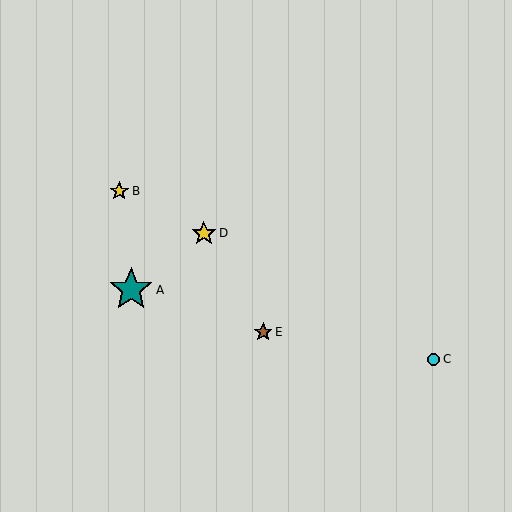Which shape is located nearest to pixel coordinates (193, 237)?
The yellow star (labeled D) at (204, 233) is nearest to that location.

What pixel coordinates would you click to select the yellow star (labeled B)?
Click at (119, 191) to select the yellow star B.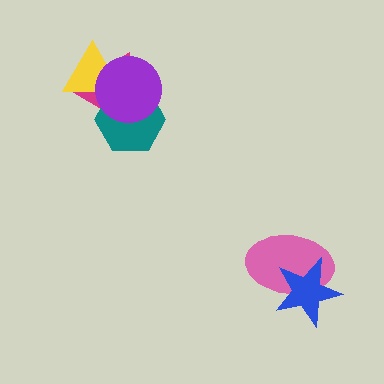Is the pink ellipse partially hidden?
Yes, it is partially covered by another shape.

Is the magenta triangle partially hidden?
Yes, it is partially covered by another shape.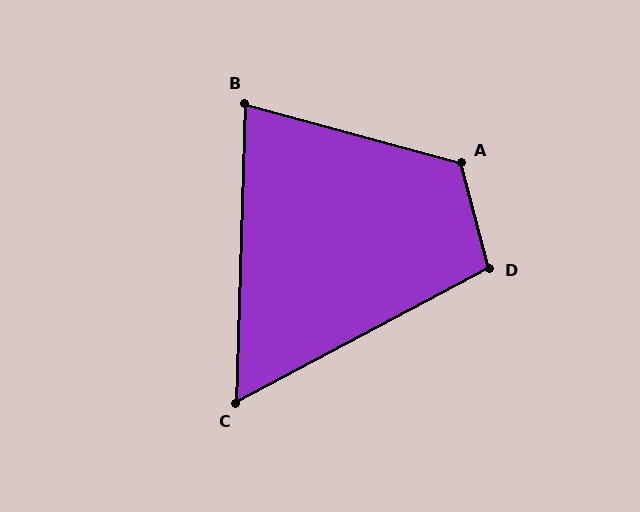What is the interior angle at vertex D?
Approximately 103 degrees (obtuse).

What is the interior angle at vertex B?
Approximately 77 degrees (acute).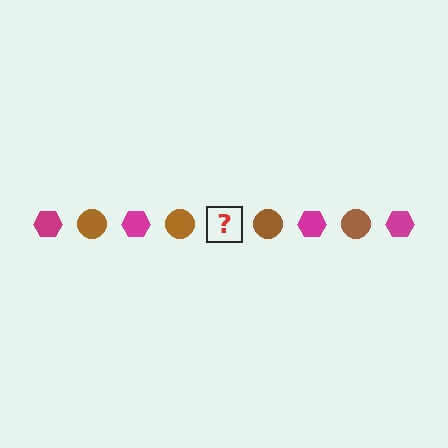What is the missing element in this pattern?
The missing element is a magenta hexagon.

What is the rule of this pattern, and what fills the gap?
The rule is that the pattern alternates between magenta hexagon and brown circle. The gap should be filled with a magenta hexagon.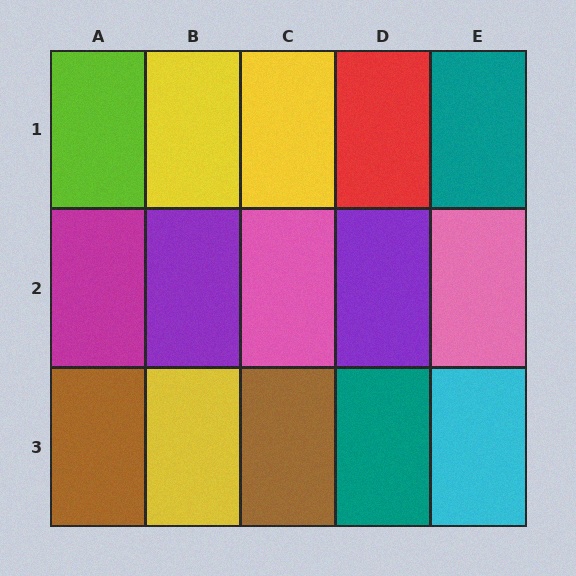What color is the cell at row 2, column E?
Pink.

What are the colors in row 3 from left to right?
Brown, yellow, brown, teal, cyan.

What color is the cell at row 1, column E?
Teal.